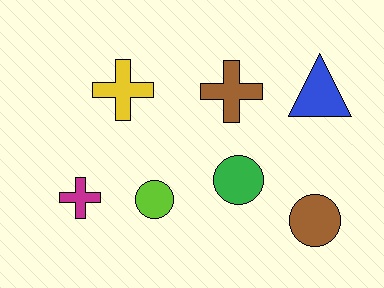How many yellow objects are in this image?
There is 1 yellow object.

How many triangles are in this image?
There is 1 triangle.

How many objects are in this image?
There are 7 objects.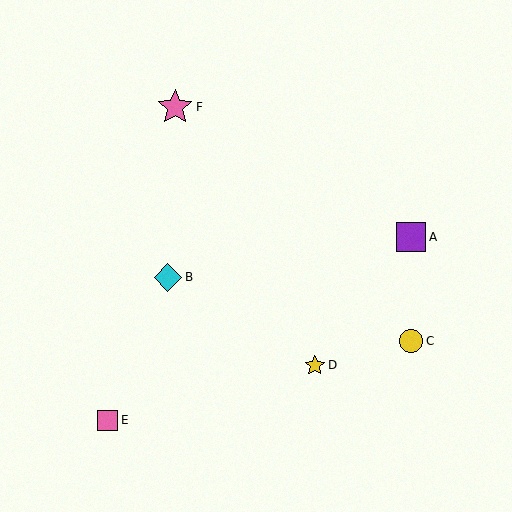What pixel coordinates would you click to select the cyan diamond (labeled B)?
Click at (168, 277) to select the cyan diamond B.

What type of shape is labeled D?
Shape D is a yellow star.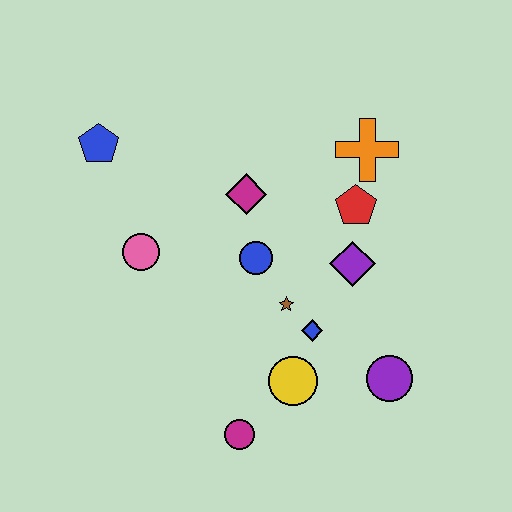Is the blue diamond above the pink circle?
No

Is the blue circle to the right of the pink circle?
Yes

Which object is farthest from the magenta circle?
The blue pentagon is farthest from the magenta circle.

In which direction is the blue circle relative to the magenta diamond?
The blue circle is below the magenta diamond.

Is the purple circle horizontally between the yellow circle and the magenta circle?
No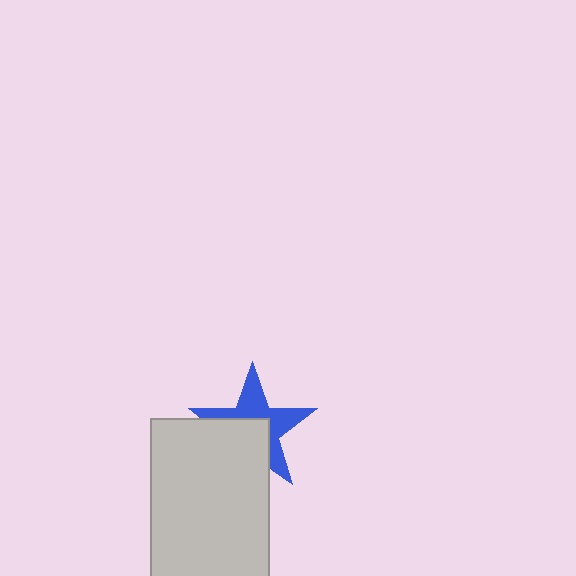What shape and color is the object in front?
The object in front is a light gray rectangle.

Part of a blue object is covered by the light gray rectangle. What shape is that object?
It is a star.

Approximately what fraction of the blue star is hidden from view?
Roughly 46% of the blue star is hidden behind the light gray rectangle.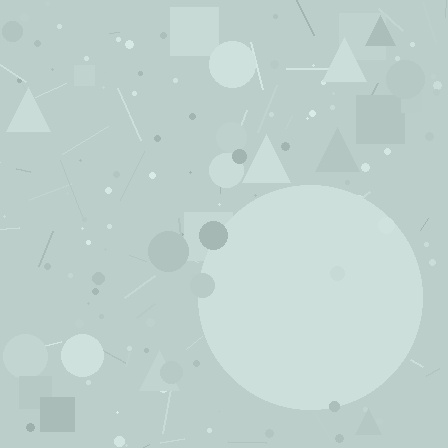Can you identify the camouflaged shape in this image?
The camouflaged shape is a circle.